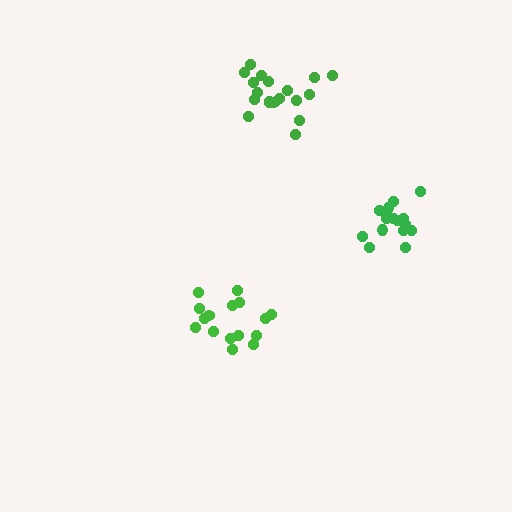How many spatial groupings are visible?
There are 3 spatial groupings.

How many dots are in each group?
Group 1: 16 dots, Group 2: 15 dots, Group 3: 19 dots (50 total).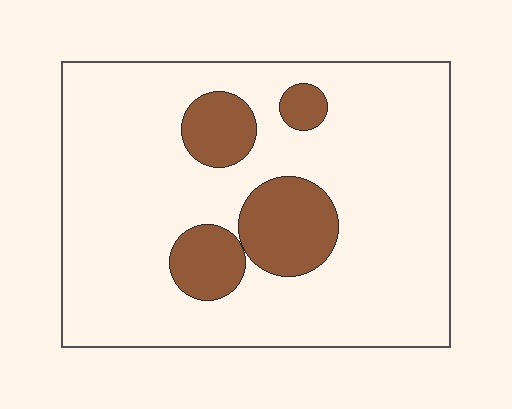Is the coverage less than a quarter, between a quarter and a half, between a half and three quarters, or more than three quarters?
Less than a quarter.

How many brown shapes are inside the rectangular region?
4.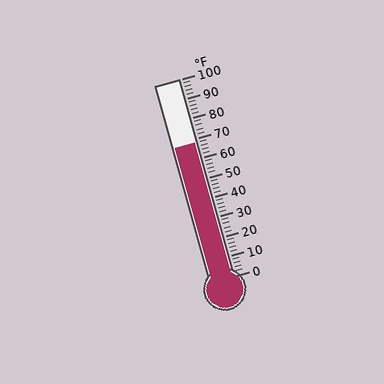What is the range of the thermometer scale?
The thermometer scale ranges from 0°F to 100°F.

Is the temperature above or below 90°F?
The temperature is below 90°F.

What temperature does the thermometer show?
The thermometer shows approximately 68°F.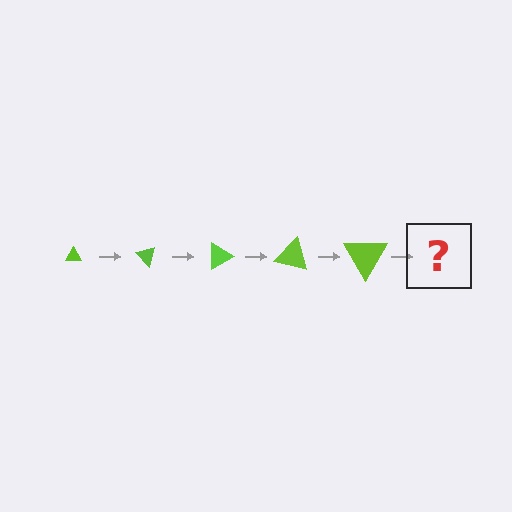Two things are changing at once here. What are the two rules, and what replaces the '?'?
The two rules are that the triangle grows larger each step and it rotates 45 degrees each step. The '?' should be a triangle, larger than the previous one and rotated 225 degrees from the start.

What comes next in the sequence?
The next element should be a triangle, larger than the previous one and rotated 225 degrees from the start.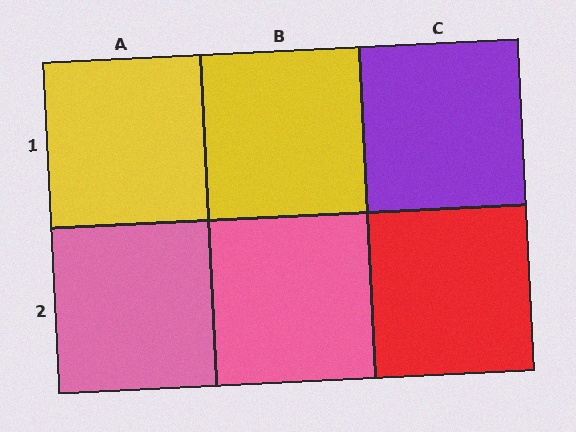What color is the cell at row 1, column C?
Purple.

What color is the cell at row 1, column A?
Yellow.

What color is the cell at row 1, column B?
Yellow.